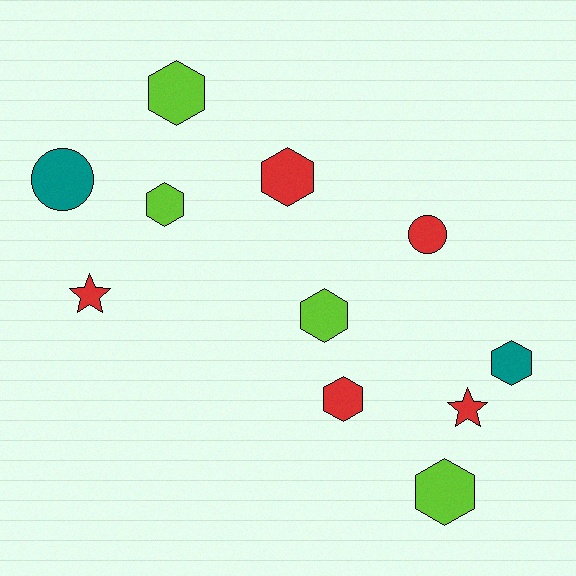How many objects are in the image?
There are 11 objects.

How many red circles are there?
There is 1 red circle.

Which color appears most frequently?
Red, with 5 objects.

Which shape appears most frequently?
Hexagon, with 7 objects.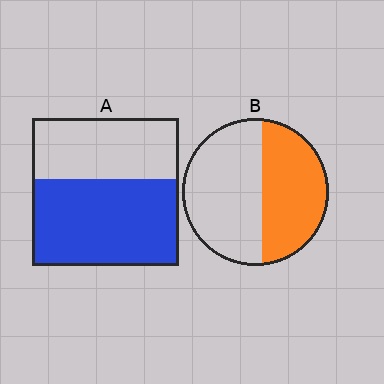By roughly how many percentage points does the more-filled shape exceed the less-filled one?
By roughly 15 percentage points (A over B).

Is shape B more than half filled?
No.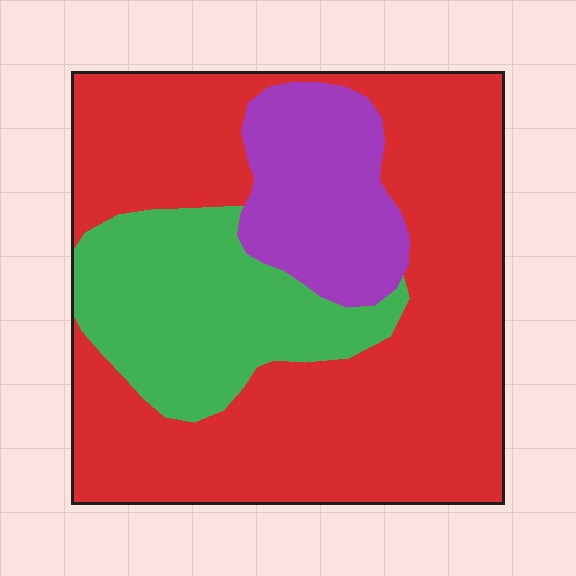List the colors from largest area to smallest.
From largest to smallest: red, green, purple.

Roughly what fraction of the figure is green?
Green covers roughly 20% of the figure.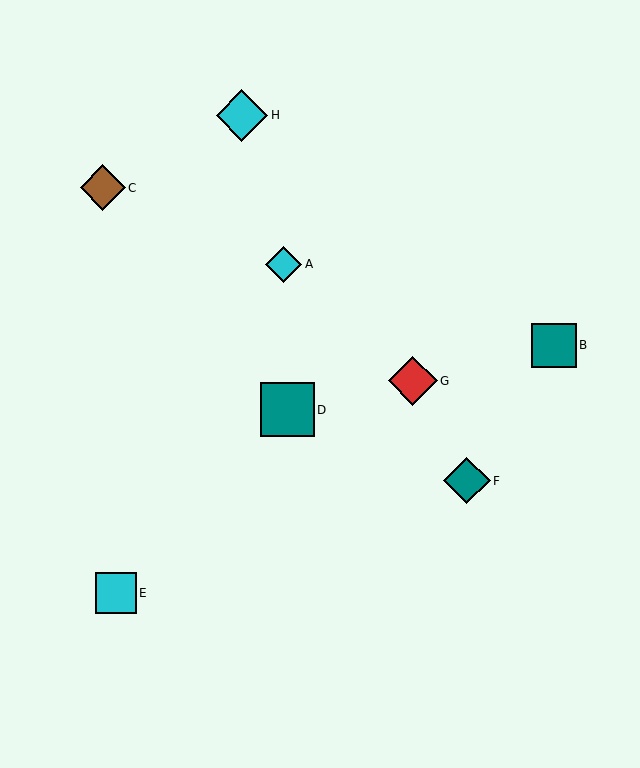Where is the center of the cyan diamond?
The center of the cyan diamond is at (284, 264).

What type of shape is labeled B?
Shape B is a teal square.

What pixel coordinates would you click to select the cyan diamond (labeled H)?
Click at (242, 115) to select the cyan diamond H.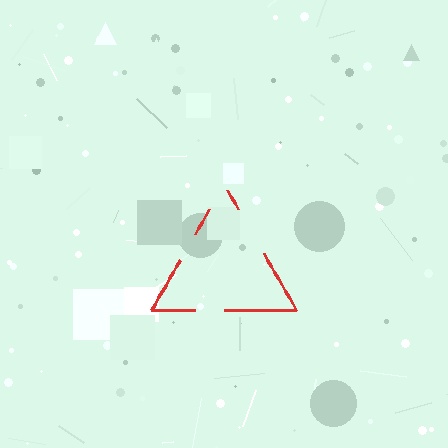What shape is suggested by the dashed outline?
The dashed outline suggests a triangle.